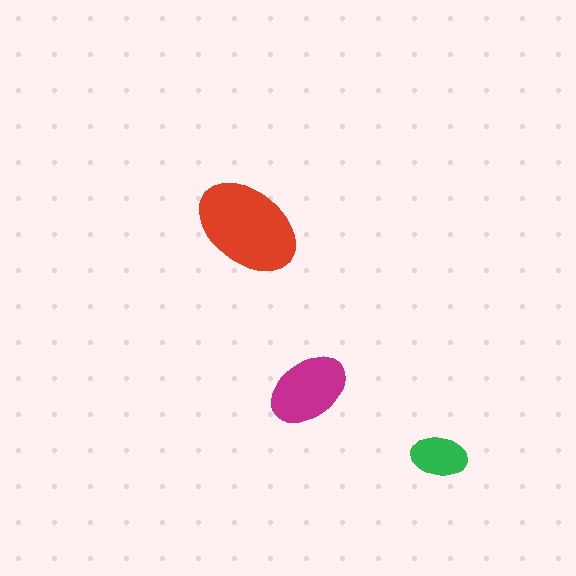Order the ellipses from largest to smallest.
the red one, the magenta one, the green one.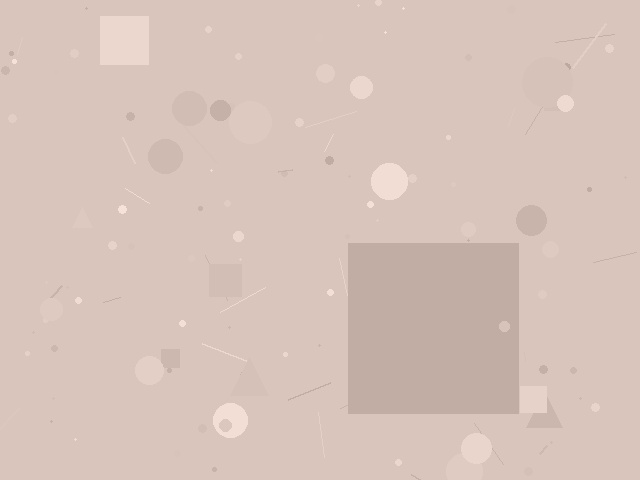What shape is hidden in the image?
A square is hidden in the image.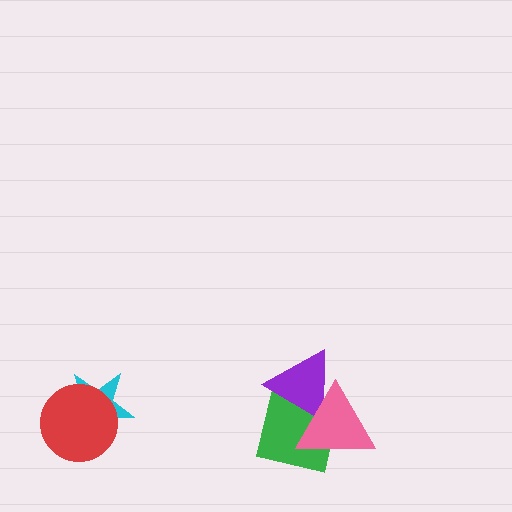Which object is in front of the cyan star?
The red circle is in front of the cyan star.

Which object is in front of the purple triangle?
The pink triangle is in front of the purple triangle.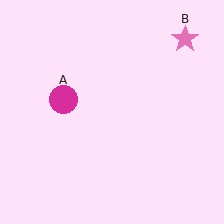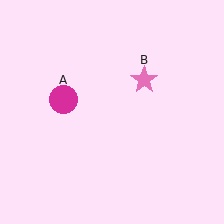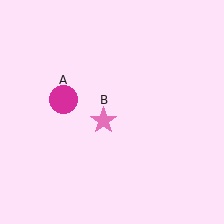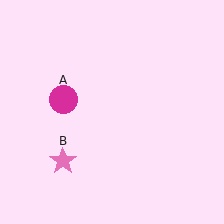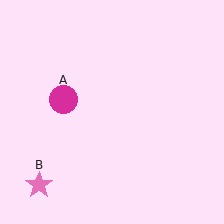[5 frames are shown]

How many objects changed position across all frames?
1 object changed position: pink star (object B).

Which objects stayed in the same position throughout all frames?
Magenta circle (object A) remained stationary.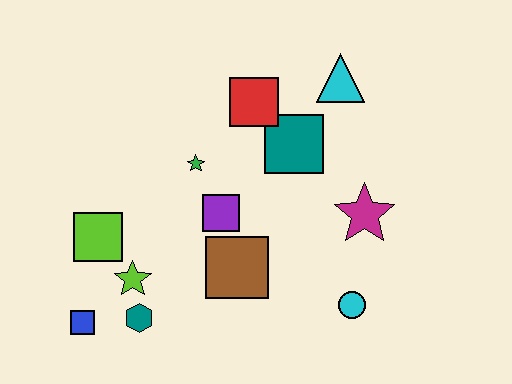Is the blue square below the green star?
Yes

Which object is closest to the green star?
The purple square is closest to the green star.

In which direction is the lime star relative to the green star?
The lime star is below the green star.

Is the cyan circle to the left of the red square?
No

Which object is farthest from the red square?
The blue square is farthest from the red square.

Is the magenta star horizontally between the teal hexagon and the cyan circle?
No